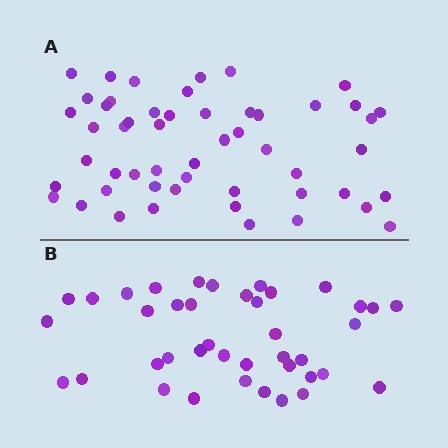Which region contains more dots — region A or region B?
Region A (the top region) has more dots.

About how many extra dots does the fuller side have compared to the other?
Region A has roughly 12 or so more dots than region B.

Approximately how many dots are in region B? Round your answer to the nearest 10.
About 40 dots.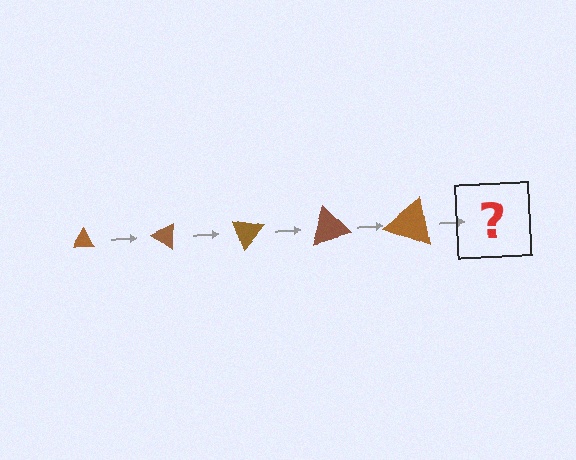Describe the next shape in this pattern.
It should be a triangle, larger than the previous one and rotated 175 degrees from the start.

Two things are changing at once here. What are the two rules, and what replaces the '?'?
The two rules are that the triangle grows larger each step and it rotates 35 degrees each step. The '?' should be a triangle, larger than the previous one and rotated 175 degrees from the start.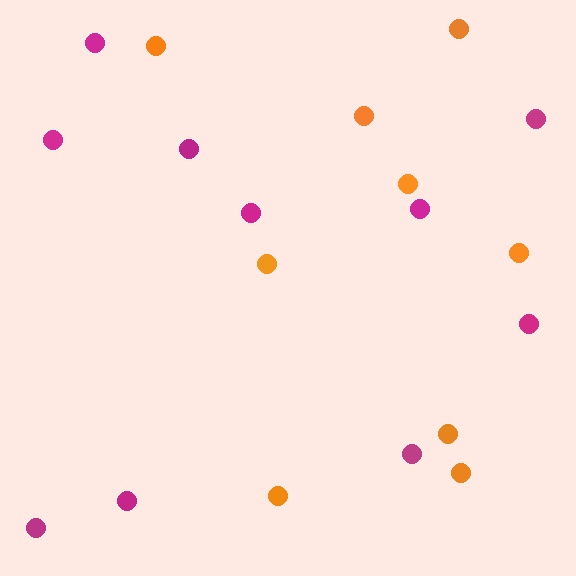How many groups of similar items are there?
There are 2 groups: one group of magenta circles (10) and one group of orange circles (9).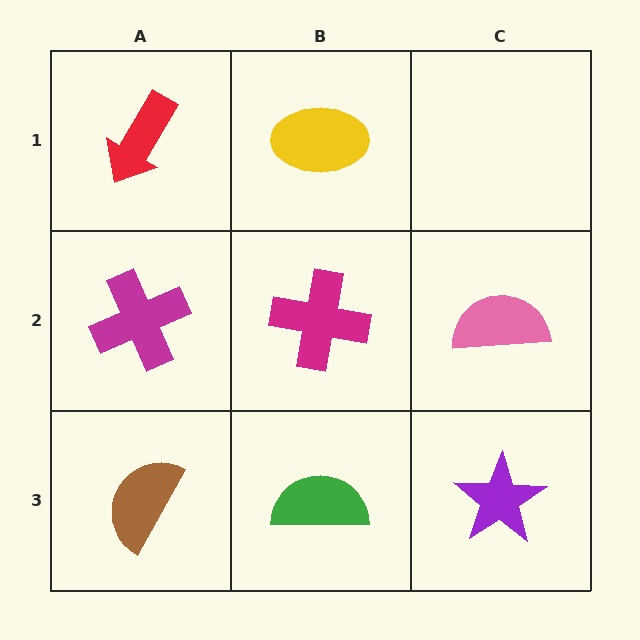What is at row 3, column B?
A green semicircle.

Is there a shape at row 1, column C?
No, that cell is empty.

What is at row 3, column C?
A purple star.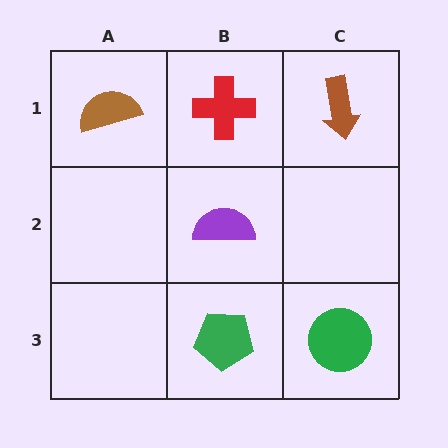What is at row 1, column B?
A red cross.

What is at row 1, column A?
A brown semicircle.